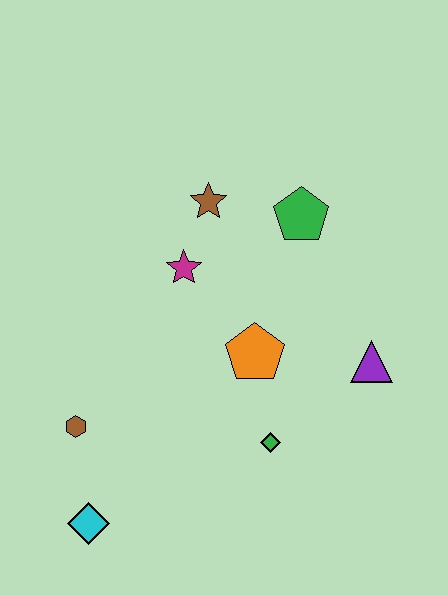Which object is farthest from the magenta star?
The cyan diamond is farthest from the magenta star.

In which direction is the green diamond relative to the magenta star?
The green diamond is below the magenta star.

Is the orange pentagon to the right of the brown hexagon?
Yes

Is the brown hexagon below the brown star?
Yes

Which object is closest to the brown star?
The magenta star is closest to the brown star.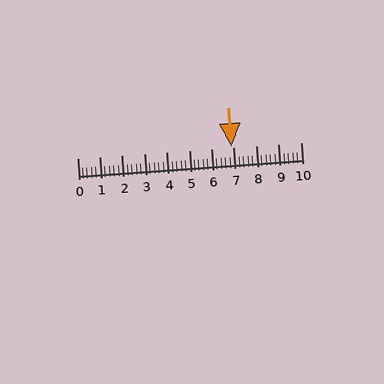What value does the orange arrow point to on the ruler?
The orange arrow points to approximately 6.9.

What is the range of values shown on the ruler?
The ruler shows values from 0 to 10.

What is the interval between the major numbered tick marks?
The major tick marks are spaced 1 units apart.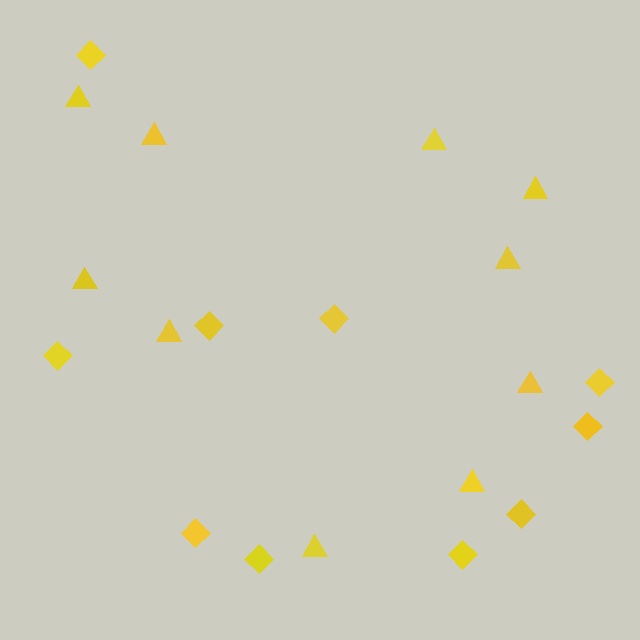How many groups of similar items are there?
There are 2 groups: one group of triangles (10) and one group of diamonds (10).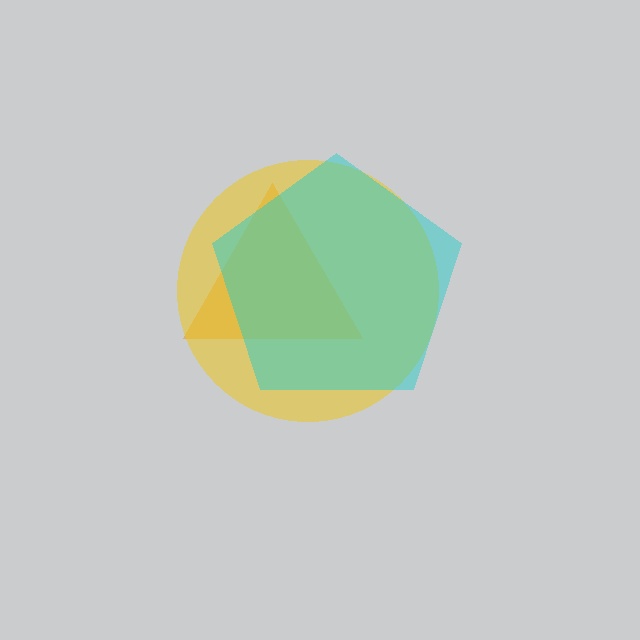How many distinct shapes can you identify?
There are 3 distinct shapes: an orange triangle, a yellow circle, a cyan pentagon.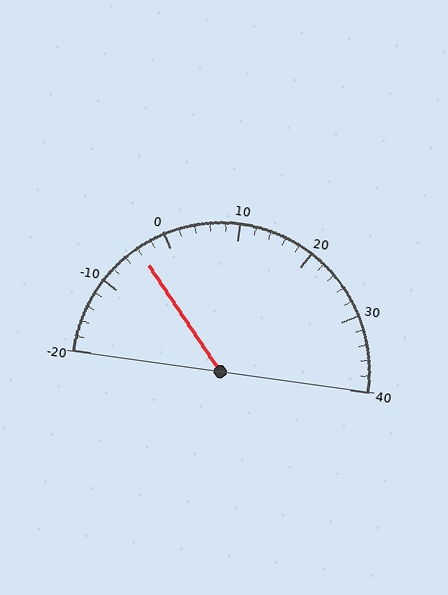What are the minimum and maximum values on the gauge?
The gauge ranges from -20 to 40.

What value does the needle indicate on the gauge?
The needle indicates approximately -4.